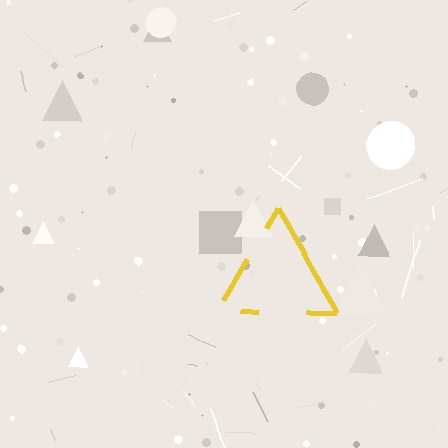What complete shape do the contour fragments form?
The contour fragments form a triangle.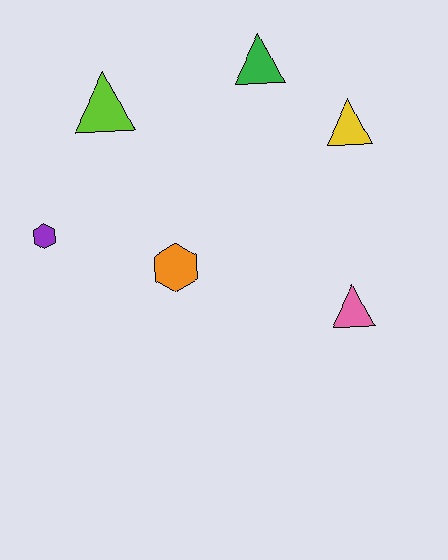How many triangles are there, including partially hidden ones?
There are 4 triangles.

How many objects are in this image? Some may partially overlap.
There are 6 objects.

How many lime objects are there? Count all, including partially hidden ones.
There is 1 lime object.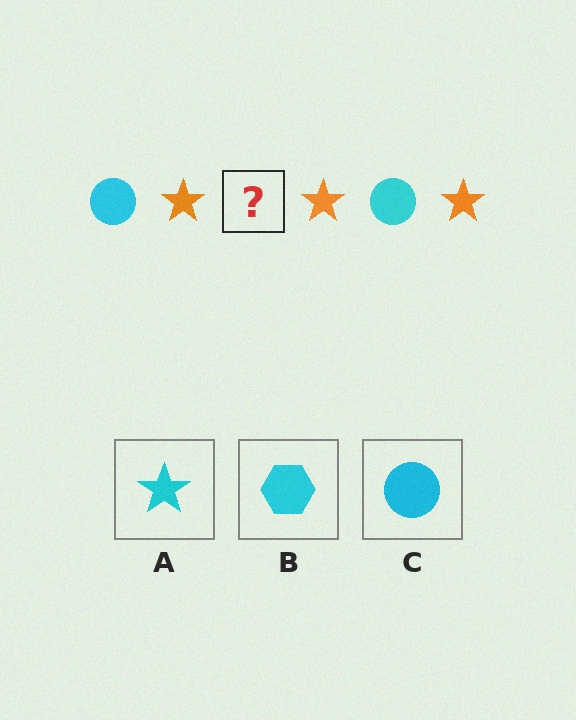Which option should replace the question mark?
Option C.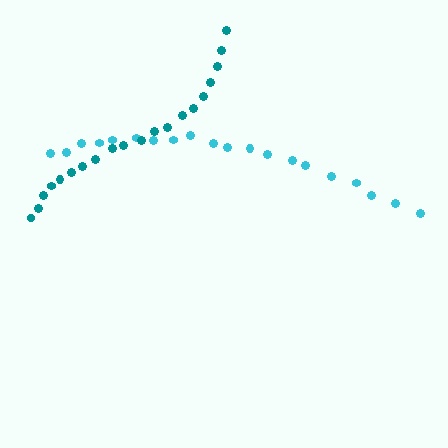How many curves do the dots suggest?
There are 2 distinct paths.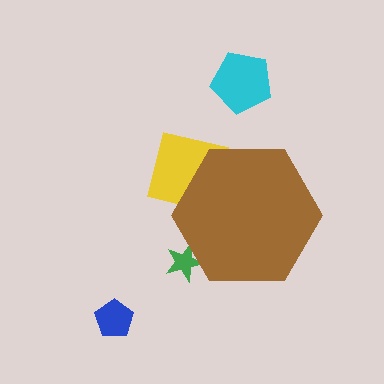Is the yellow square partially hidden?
Yes, the yellow square is partially hidden behind the brown hexagon.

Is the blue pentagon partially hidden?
No, the blue pentagon is fully visible.